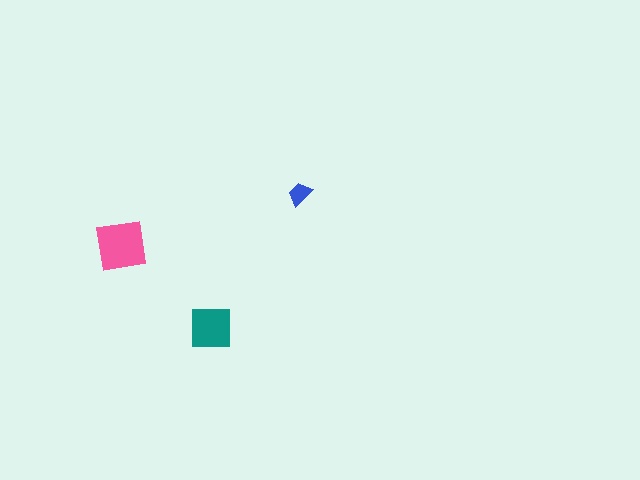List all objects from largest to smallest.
The pink square, the teal square, the blue trapezoid.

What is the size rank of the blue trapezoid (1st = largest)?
3rd.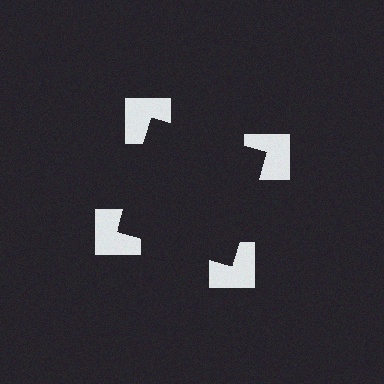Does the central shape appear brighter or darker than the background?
It typically appears slightly darker than the background, even though no actual brightness change is drawn.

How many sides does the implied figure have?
4 sides.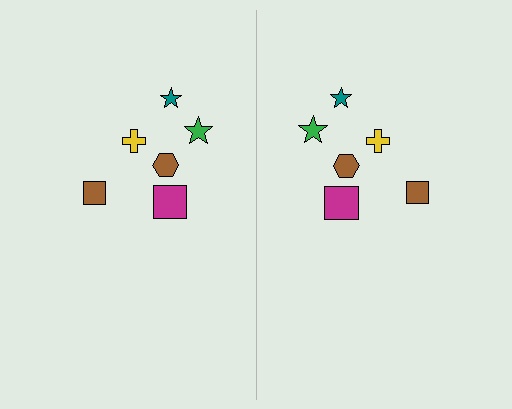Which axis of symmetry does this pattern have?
The pattern has a vertical axis of symmetry running through the center of the image.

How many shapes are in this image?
There are 12 shapes in this image.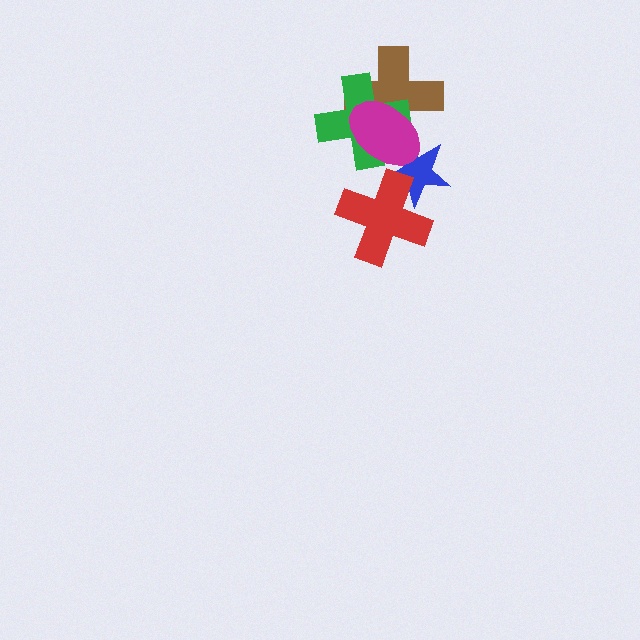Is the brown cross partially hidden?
Yes, it is partially covered by another shape.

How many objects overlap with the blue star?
3 objects overlap with the blue star.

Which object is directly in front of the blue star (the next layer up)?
The red cross is directly in front of the blue star.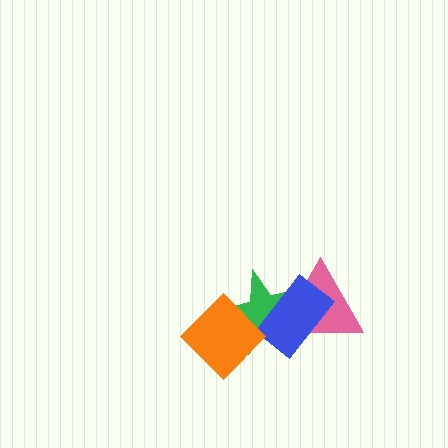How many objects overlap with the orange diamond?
1 object overlaps with the orange diamond.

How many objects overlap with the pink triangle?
2 objects overlap with the pink triangle.